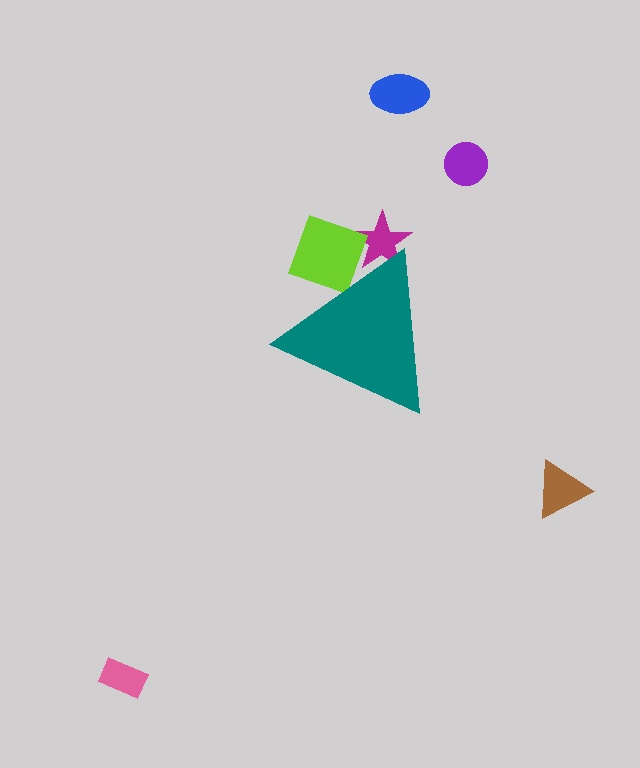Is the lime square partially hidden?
Yes, the lime square is partially hidden behind the teal triangle.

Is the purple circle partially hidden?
No, the purple circle is fully visible.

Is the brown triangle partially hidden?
No, the brown triangle is fully visible.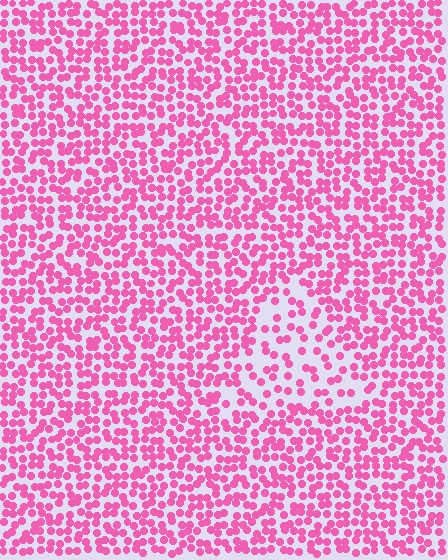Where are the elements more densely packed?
The elements are more densely packed outside the triangle boundary.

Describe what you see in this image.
The image contains small pink elements arranged at two different densities. A triangle-shaped region is visible where the elements are less densely packed than the surrounding area.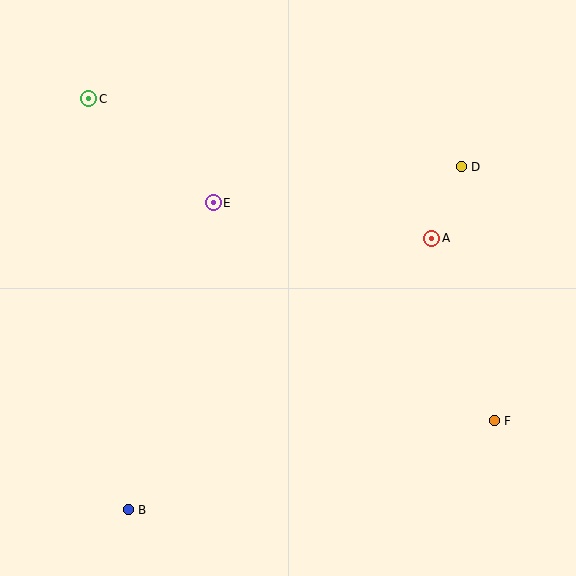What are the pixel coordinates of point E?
Point E is at (213, 203).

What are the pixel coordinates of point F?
Point F is at (494, 421).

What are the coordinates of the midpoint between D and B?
The midpoint between D and B is at (295, 338).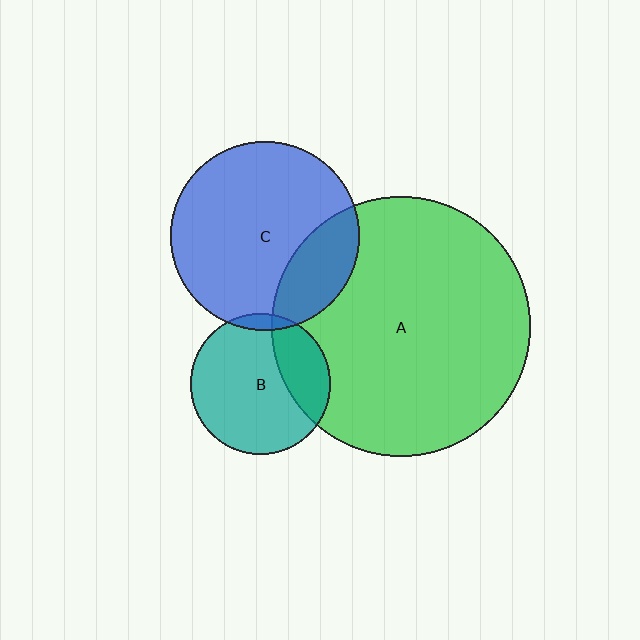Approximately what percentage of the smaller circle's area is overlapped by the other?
Approximately 5%.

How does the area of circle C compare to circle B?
Approximately 1.8 times.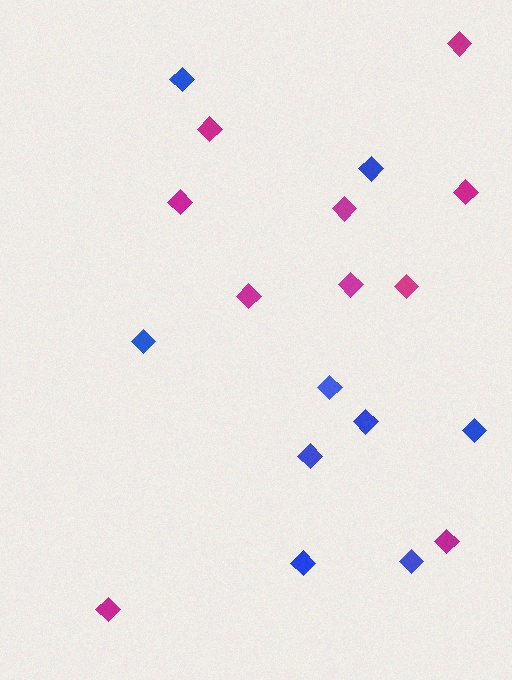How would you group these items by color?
There are 2 groups: one group of blue diamonds (9) and one group of magenta diamonds (10).